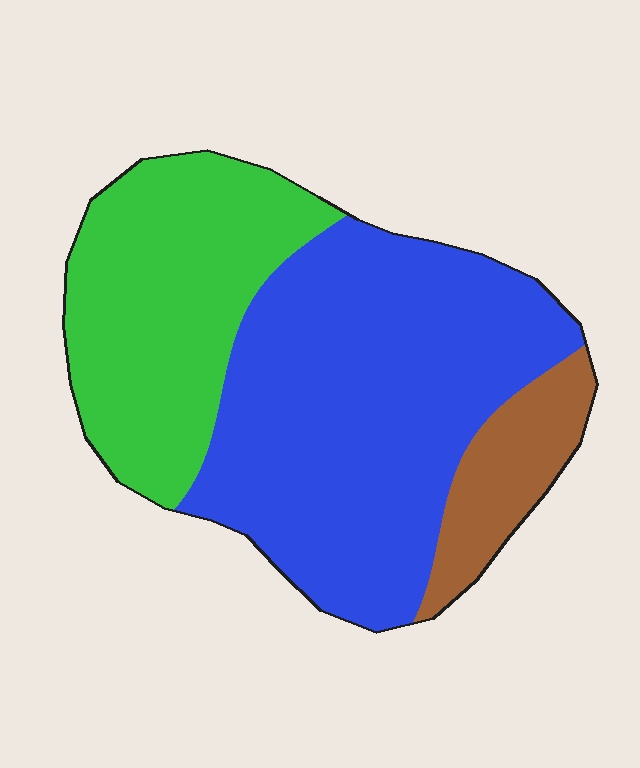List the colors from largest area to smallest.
From largest to smallest: blue, green, brown.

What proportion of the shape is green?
Green takes up about one third (1/3) of the shape.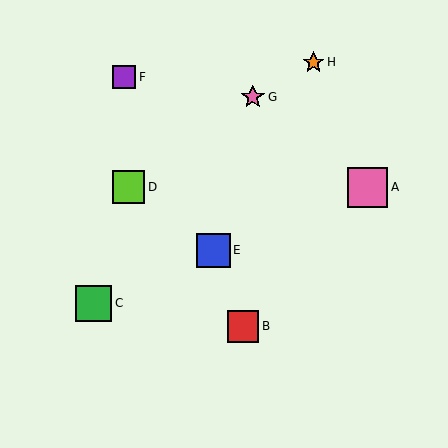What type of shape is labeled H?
Shape H is an orange star.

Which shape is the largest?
The pink square (labeled A) is the largest.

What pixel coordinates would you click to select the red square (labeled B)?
Click at (243, 326) to select the red square B.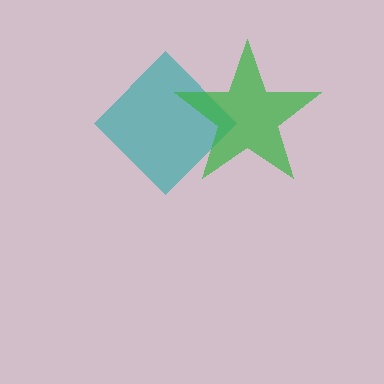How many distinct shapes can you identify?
There are 2 distinct shapes: a teal diamond, a green star.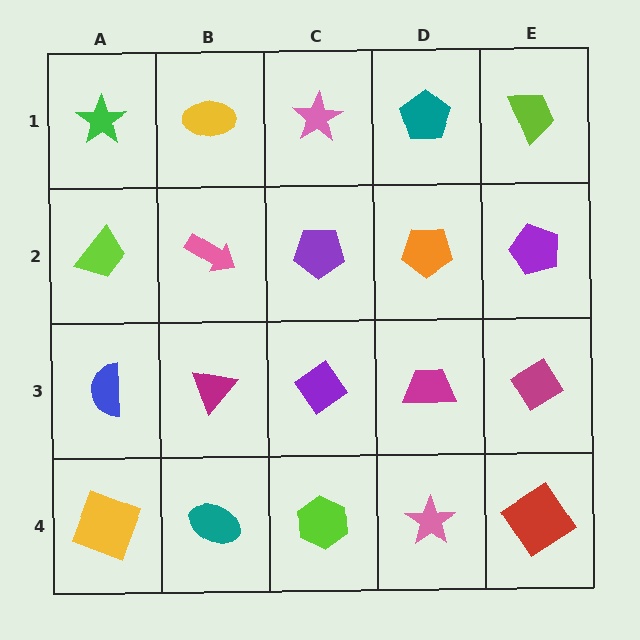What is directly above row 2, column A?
A green star.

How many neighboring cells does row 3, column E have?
3.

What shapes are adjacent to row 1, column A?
A lime trapezoid (row 2, column A), a yellow ellipse (row 1, column B).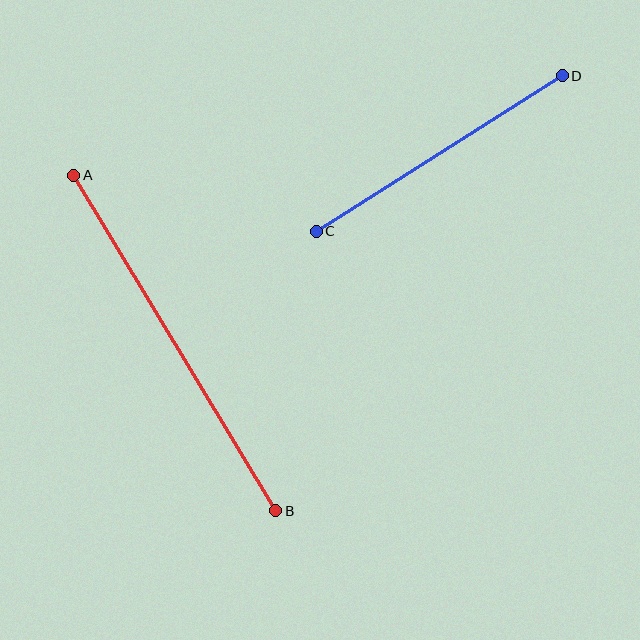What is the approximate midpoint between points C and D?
The midpoint is at approximately (439, 154) pixels.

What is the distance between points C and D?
The distance is approximately 291 pixels.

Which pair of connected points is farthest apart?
Points A and B are farthest apart.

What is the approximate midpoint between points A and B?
The midpoint is at approximately (175, 343) pixels.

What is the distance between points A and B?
The distance is approximately 392 pixels.